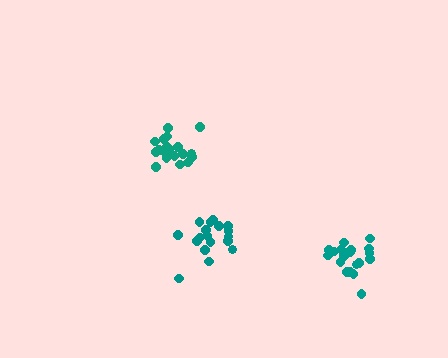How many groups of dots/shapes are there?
There are 3 groups.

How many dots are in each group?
Group 1: 18 dots, Group 2: 20 dots, Group 3: 21 dots (59 total).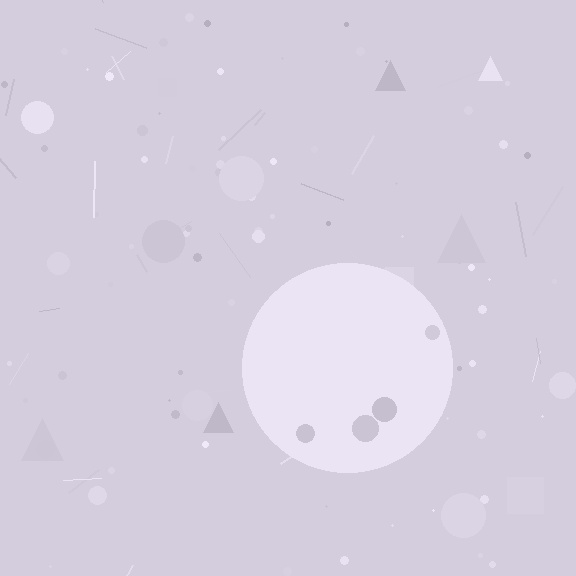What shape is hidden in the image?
A circle is hidden in the image.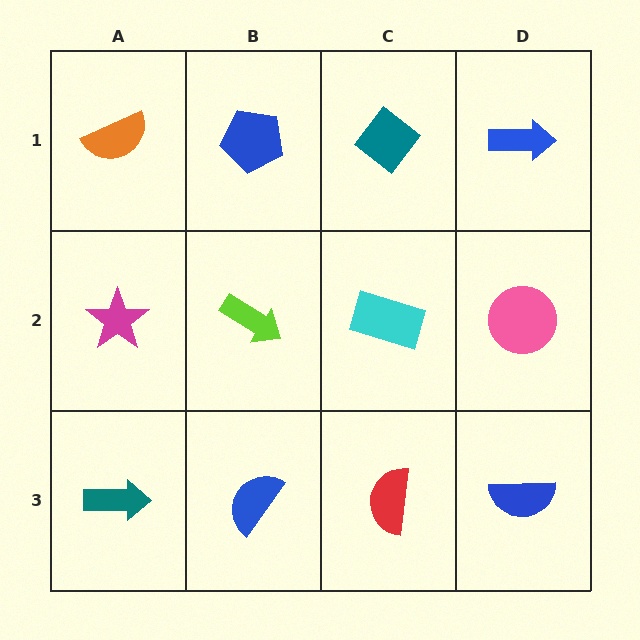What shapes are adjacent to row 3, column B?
A lime arrow (row 2, column B), a teal arrow (row 3, column A), a red semicircle (row 3, column C).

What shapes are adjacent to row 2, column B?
A blue pentagon (row 1, column B), a blue semicircle (row 3, column B), a magenta star (row 2, column A), a cyan rectangle (row 2, column C).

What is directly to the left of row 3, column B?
A teal arrow.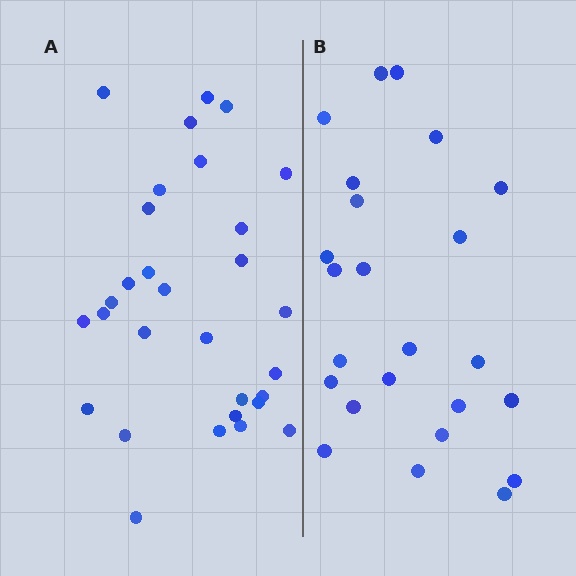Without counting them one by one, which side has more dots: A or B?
Region A (the left region) has more dots.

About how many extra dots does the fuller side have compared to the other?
Region A has about 6 more dots than region B.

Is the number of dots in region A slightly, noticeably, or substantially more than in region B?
Region A has noticeably more, but not dramatically so. The ratio is roughly 1.2 to 1.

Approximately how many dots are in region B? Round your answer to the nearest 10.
About 20 dots. (The exact count is 24, which rounds to 20.)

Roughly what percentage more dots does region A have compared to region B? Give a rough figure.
About 25% more.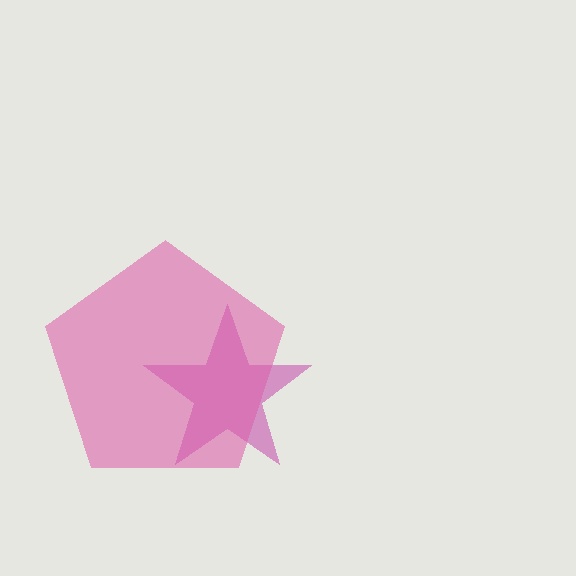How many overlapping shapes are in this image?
There are 2 overlapping shapes in the image.